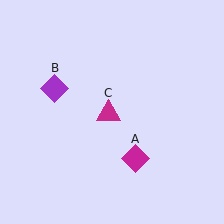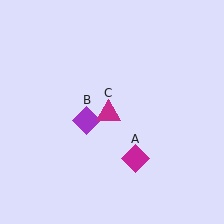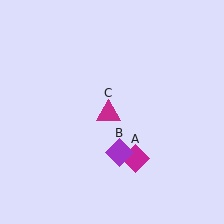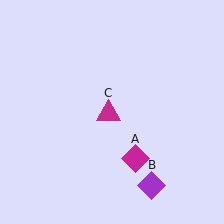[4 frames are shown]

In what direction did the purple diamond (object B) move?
The purple diamond (object B) moved down and to the right.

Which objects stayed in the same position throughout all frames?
Magenta diamond (object A) and magenta triangle (object C) remained stationary.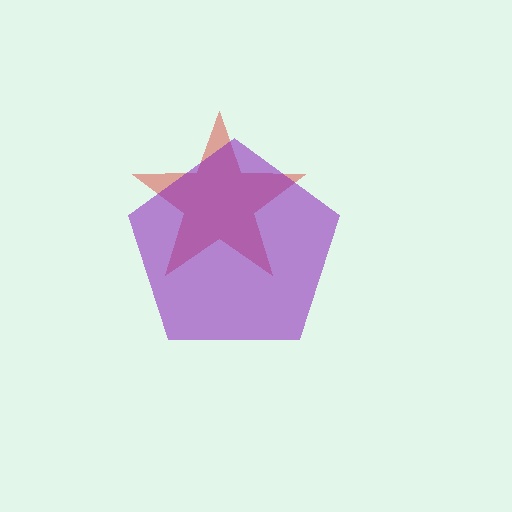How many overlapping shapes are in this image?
There are 2 overlapping shapes in the image.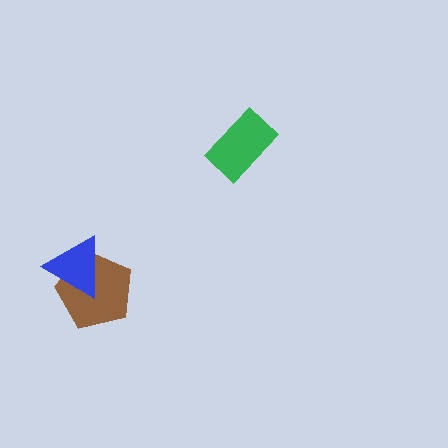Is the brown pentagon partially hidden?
Yes, it is partially covered by another shape.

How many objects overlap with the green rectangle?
0 objects overlap with the green rectangle.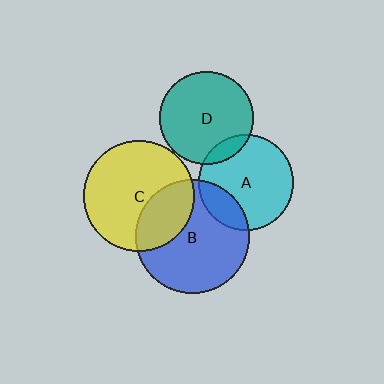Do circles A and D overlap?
Yes.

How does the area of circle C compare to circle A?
Approximately 1.4 times.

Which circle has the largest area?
Circle B (blue).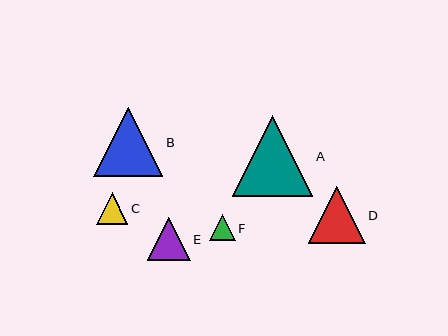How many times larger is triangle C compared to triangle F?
Triangle C is approximately 1.2 times the size of triangle F.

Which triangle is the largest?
Triangle A is the largest with a size of approximately 81 pixels.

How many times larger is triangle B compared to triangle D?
Triangle B is approximately 1.2 times the size of triangle D.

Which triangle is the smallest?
Triangle F is the smallest with a size of approximately 26 pixels.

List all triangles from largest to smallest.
From largest to smallest: A, B, D, E, C, F.